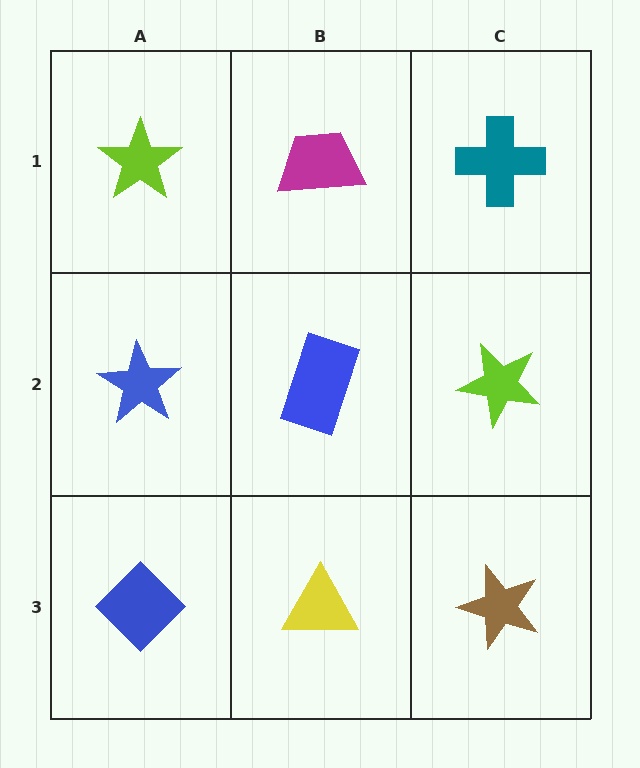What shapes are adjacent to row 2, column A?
A lime star (row 1, column A), a blue diamond (row 3, column A), a blue rectangle (row 2, column B).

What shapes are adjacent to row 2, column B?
A magenta trapezoid (row 1, column B), a yellow triangle (row 3, column B), a blue star (row 2, column A), a lime star (row 2, column C).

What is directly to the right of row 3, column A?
A yellow triangle.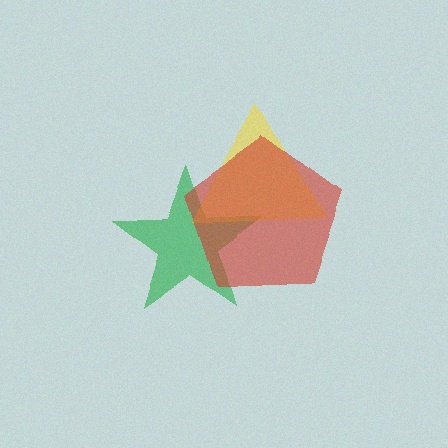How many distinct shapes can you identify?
There are 3 distinct shapes: a green star, a yellow triangle, a red pentagon.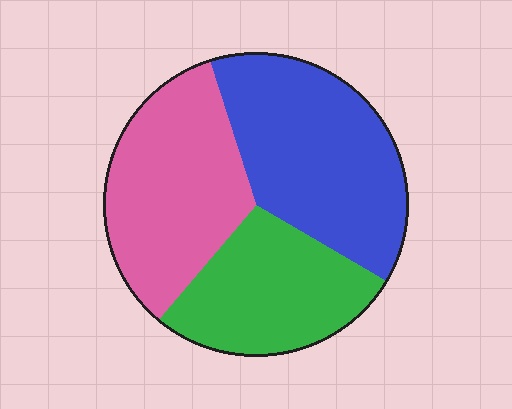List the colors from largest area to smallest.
From largest to smallest: blue, pink, green.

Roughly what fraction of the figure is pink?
Pink takes up between a third and a half of the figure.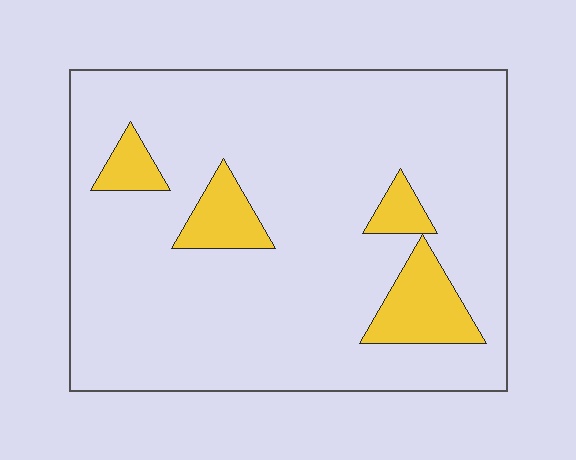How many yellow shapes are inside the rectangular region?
4.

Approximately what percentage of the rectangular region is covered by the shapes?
Approximately 10%.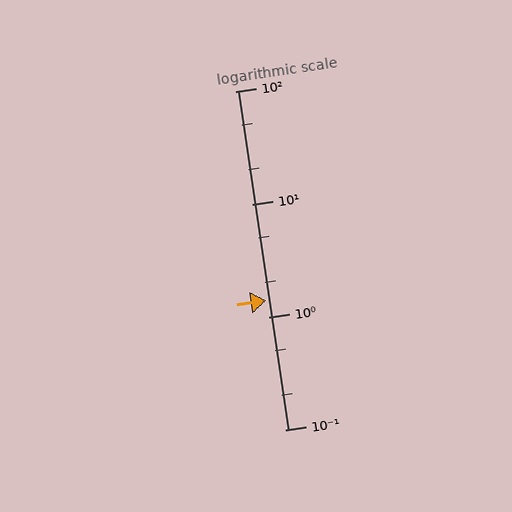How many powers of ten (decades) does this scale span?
The scale spans 3 decades, from 0.1 to 100.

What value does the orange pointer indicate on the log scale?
The pointer indicates approximately 1.4.